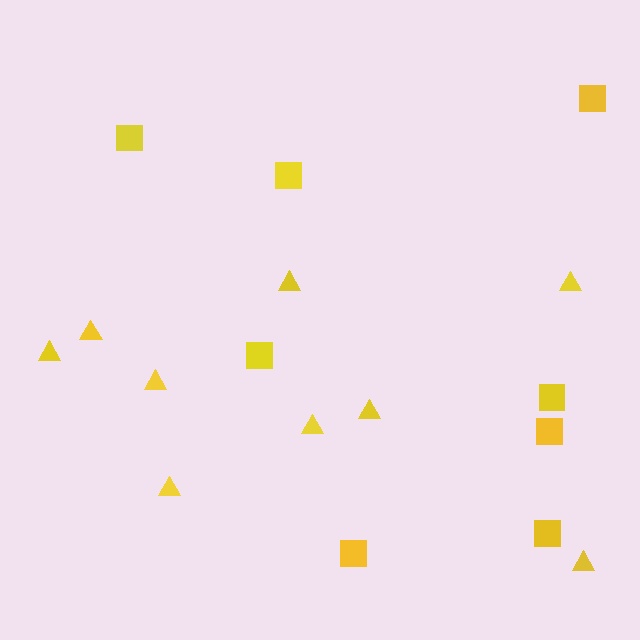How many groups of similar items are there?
There are 2 groups: one group of triangles (9) and one group of squares (8).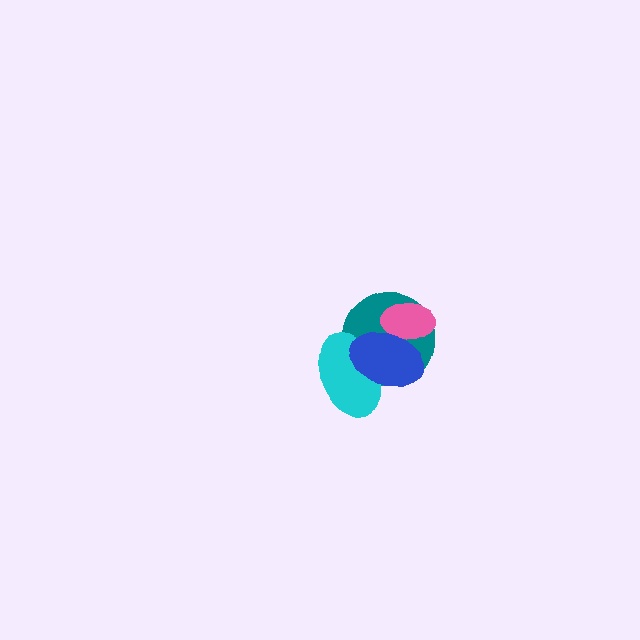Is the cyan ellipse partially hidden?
Yes, it is partially covered by another shape.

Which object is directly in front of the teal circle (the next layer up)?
The pink ellipse is directly in front of the teal circle.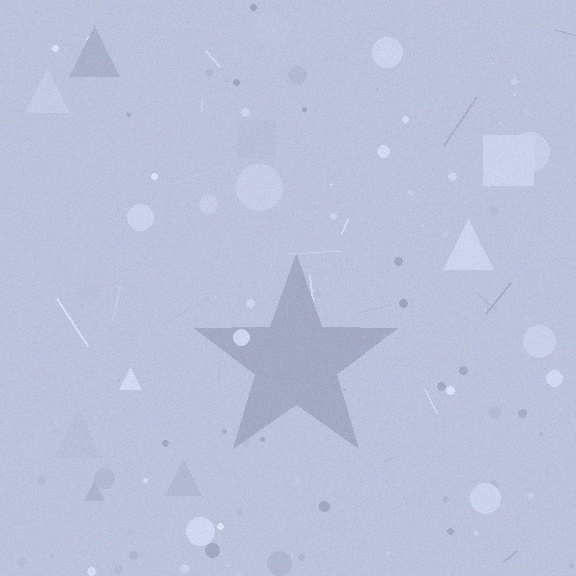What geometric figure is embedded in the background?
A star is embedded in the background.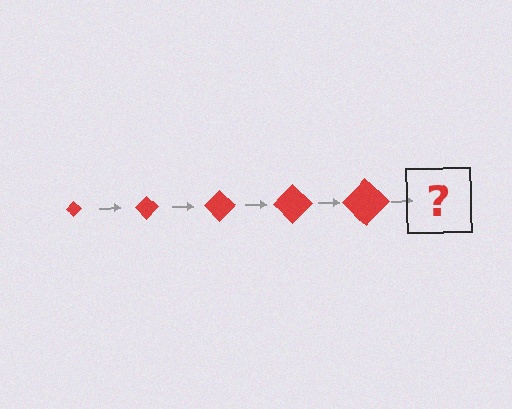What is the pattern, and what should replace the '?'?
The pattern is that the diamond gets progressively larger each step. The '?' should be a red diamond, larger than the previous one.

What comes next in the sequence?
The next element should be a red diamond, larger than the previous one.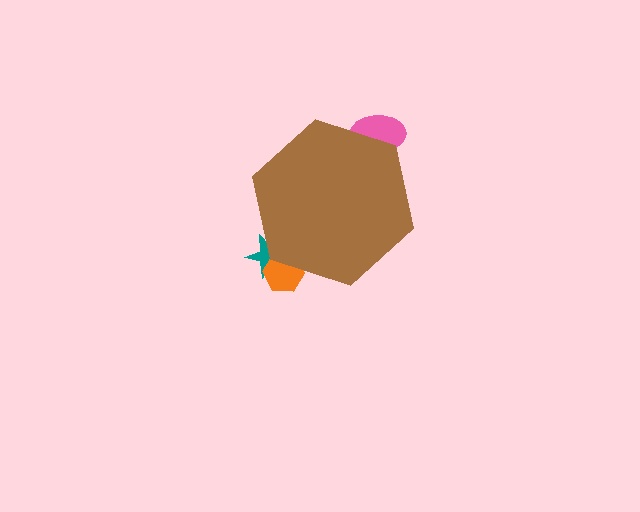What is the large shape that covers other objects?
A brown hexagon.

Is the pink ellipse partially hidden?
Yes, the pink ellipse is partially hidden behind the brown hexagon.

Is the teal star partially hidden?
Yes, the teal star is partially hidden behind the brown hexagon.